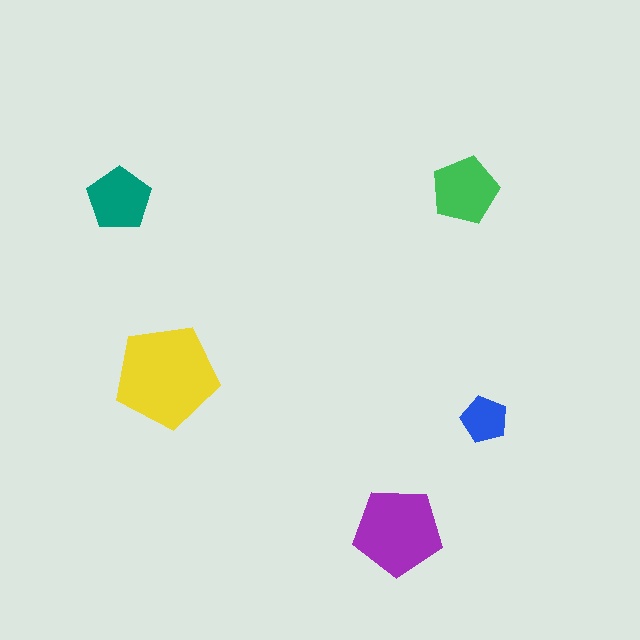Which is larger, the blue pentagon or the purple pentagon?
The purple one.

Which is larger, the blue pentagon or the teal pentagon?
The teal one.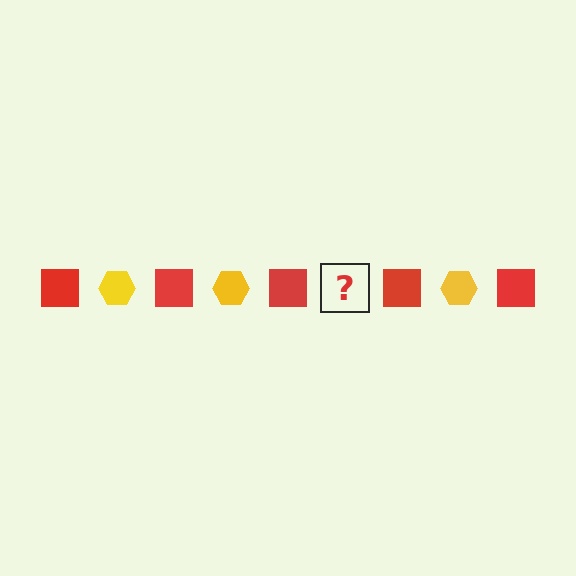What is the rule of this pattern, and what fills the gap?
The rule is that the pattern alternates between red square and yellow hexagon. The gap should be filled with a yellow hexagon.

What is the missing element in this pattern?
The missing element is a yellow hexagon.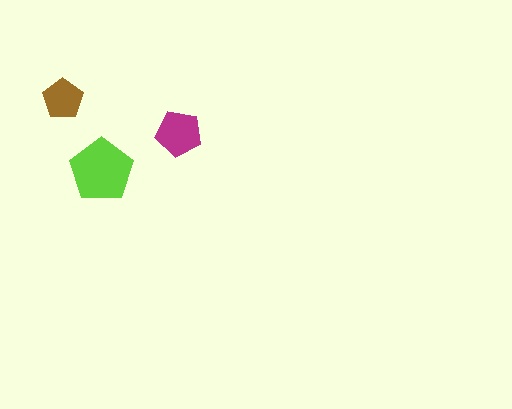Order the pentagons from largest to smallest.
the lime one, the magenta one, the brown one.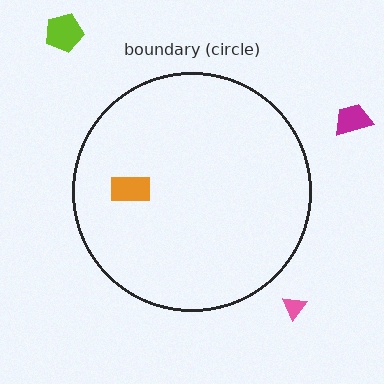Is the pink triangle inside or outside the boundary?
Outside.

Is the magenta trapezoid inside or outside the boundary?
Outside.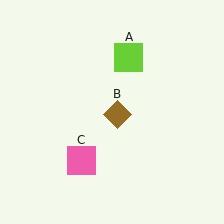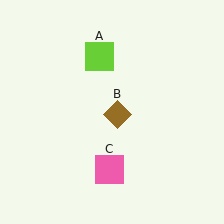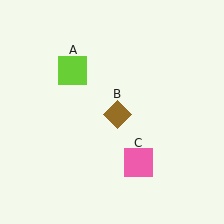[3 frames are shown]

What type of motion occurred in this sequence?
The lime square (object A), pink square (object C) rotated counterclockwise around the center of the scene.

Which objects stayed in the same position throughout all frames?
Brown diamond (object B) remained stationary.